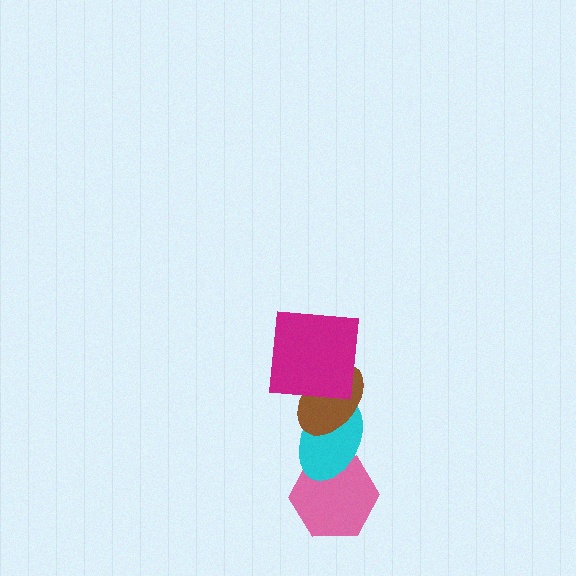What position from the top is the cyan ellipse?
The cyan ellipse is 3rd from the top.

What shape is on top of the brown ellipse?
The magenta square is on top of the brown ellipse.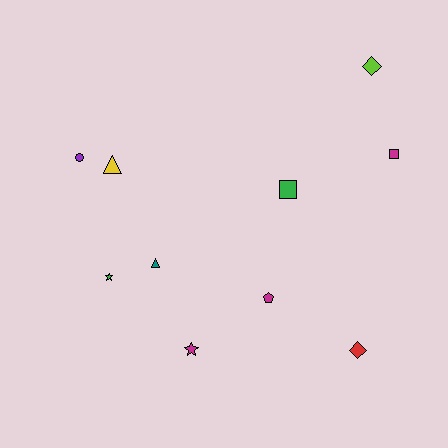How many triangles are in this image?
There are 2 triangles.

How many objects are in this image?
There are 10 objects.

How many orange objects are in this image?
There are no orange objects.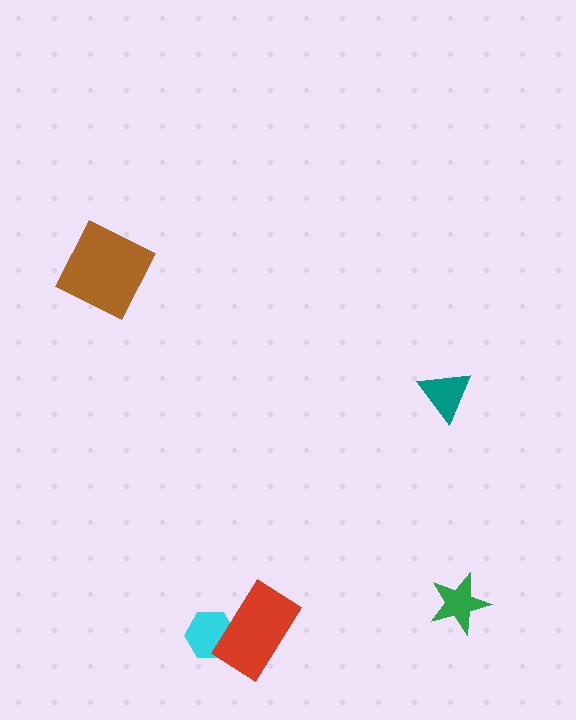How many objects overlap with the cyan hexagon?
1 object overlaps with the cyan hexagon.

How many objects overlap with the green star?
0 objects overlap with the green star.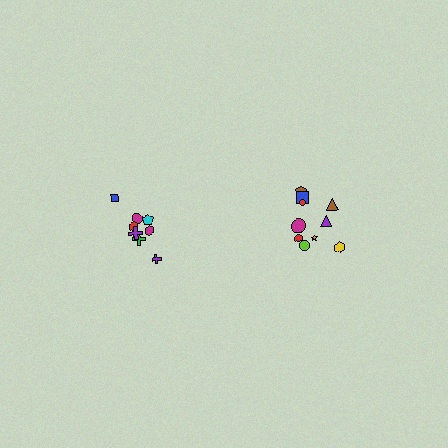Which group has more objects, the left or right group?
The right group.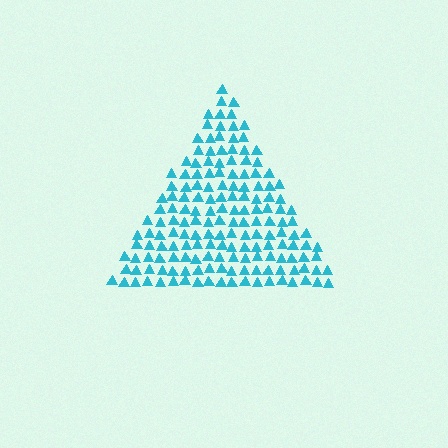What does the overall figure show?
The overall figure shows a triangle.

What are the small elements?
The small elements are triangles.